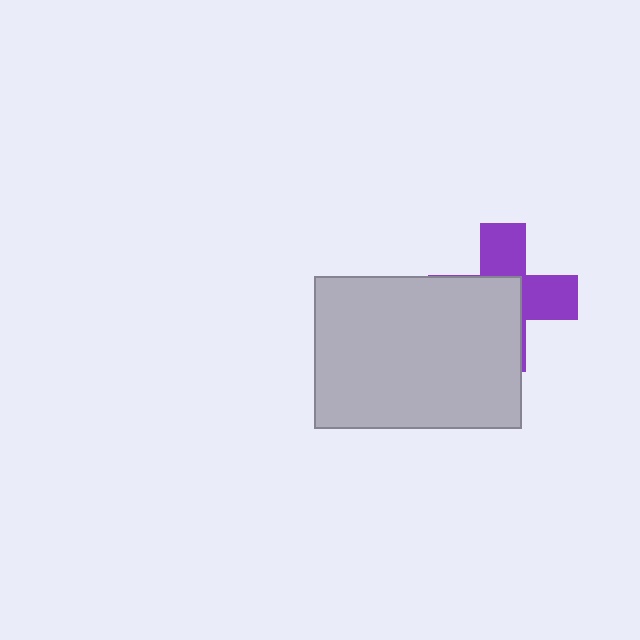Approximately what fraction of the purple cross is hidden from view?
Roughly 56% of the purple cross is hidden behind the light gray rectangle.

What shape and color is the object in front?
The object in front is a light gray rectangle.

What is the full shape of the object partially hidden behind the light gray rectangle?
The partially hidden object is a purple cross.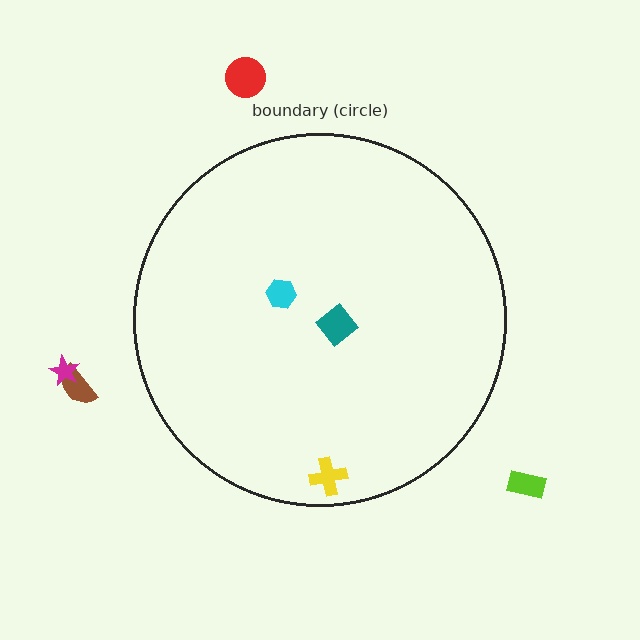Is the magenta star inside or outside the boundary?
Outside.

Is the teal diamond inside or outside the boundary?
Inside.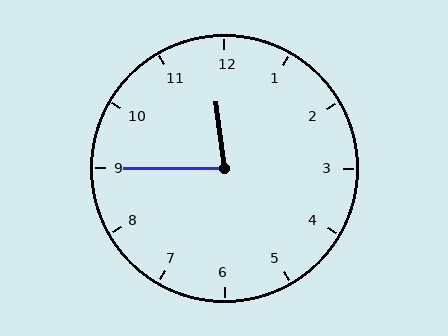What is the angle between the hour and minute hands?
Approximately 82 degrees.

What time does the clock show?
11:45.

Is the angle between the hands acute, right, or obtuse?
It is acute.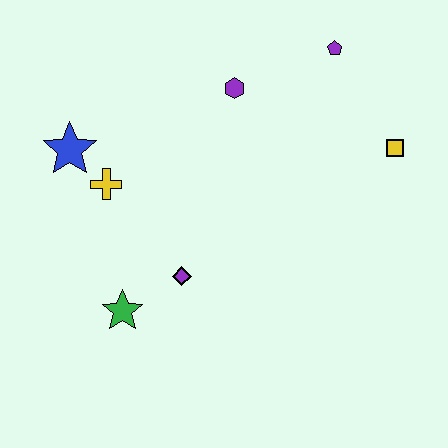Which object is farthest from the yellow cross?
The yellow square is farthest from the yellow cross.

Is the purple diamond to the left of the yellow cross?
No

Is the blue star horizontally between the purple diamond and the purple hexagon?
No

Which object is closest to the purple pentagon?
The purple hexagon is closest to the purple pentagon.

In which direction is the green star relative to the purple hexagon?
The green star is below the purple hexagon.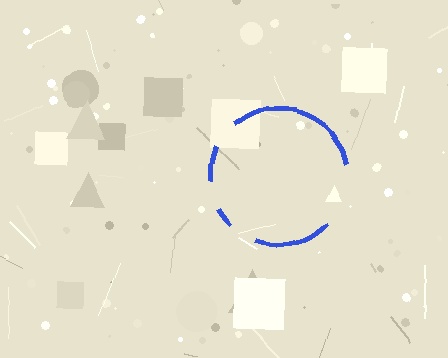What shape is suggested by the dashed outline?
The dashed outline suggests a circle.